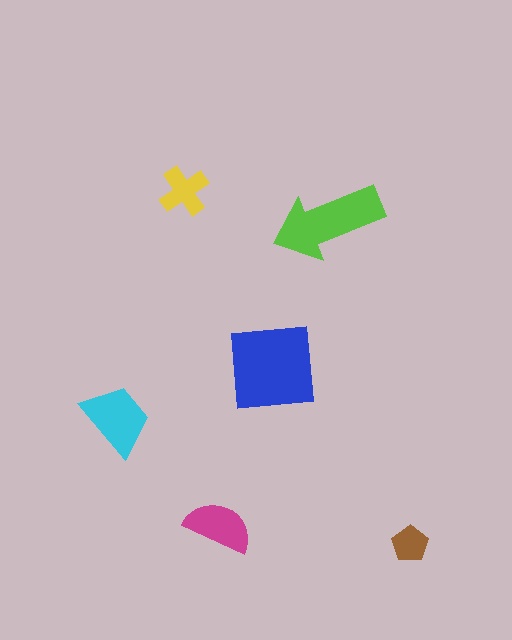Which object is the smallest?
The brown pentagon.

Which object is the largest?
The blue square.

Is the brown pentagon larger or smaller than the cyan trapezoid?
Smaller.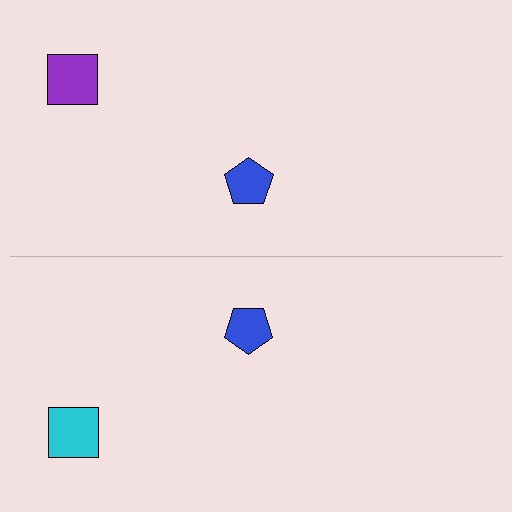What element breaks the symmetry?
The cyan square on the bottom side breaks the symmetry — its mirror counterpart is purple.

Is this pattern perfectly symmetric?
No, the pattern is not perfectly symmetric. The cyan square on the bottom side breaks the symmetry — its mirror counterpart is purple.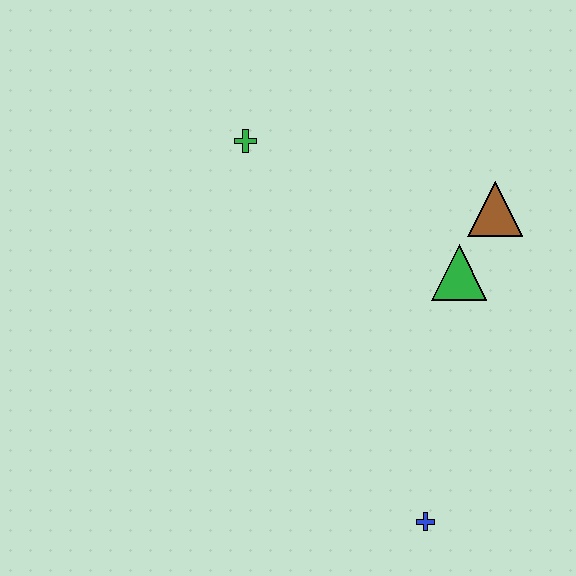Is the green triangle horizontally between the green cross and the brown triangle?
Yes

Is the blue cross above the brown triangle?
No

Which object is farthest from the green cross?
The blue cross is farthest from the green cross.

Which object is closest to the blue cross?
The green triangle is closest to the blue cross.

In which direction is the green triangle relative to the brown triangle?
The green triangle is below the brown triangle.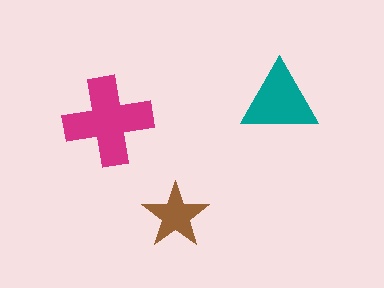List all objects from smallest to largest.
The brown star, the teal triangle, the magenta cross.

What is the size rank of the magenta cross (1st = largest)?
1st.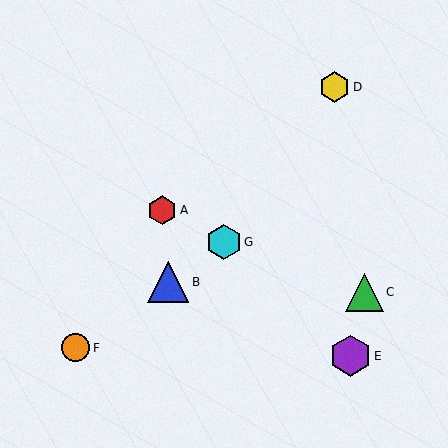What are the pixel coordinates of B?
Object B is at (168, 282).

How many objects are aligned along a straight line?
3 objects (B, F, G) are aligned along a straight line.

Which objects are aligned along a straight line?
Objects B, F, G are aligned along a straight line.